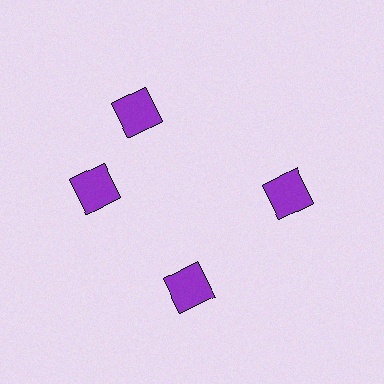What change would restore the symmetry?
The symmetry would be restored by rotating it back into even spacing with its neighbors so that all 4 squares sit at equal angles and equal distance from the center.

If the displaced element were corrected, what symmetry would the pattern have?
It would have 4-fold rotational symmetry — the pattern would map onto itself every 90 degrees.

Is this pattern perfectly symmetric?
No. The 4 purple squares are arranged in a ring, but one element near the 12 o'clock position is rotated out of alignment along the ring, breaking the 4-fold rotational symmetry.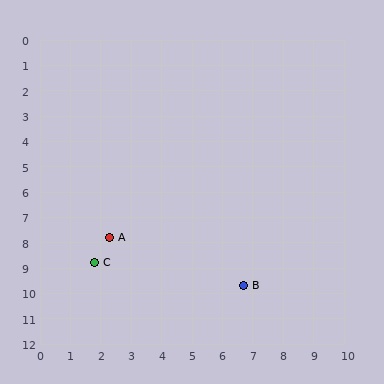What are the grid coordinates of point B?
Point B is at approximately (6.7, 9.7).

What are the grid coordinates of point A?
Point A is at approximately (2.3, 7.8).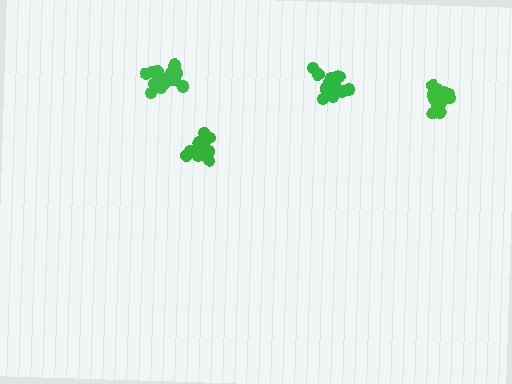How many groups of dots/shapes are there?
There are 4 groups.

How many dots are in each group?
Group 1: 18 dots, Group 2: 19 dots, Group 3: 18 dots, Group 4: 16 dots (71 total).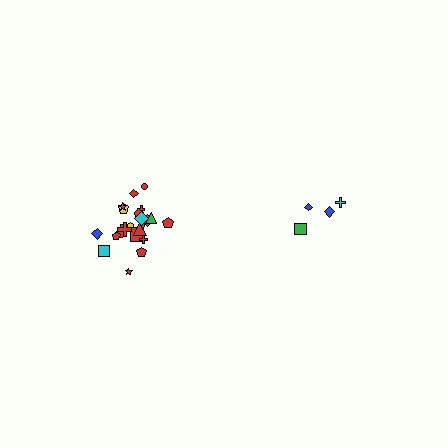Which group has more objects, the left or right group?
The left group.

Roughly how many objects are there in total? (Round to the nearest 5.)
Roughly 30 objects in total.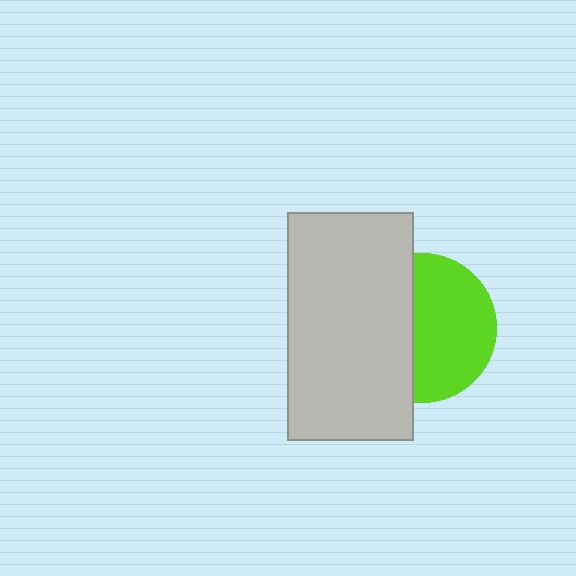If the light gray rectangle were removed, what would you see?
You would see the complete lime circle.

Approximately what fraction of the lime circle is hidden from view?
Roughly 43% of the lime circle is hidden behind the light gray rectangle.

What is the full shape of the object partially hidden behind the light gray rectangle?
The partially hidden object is a lime circle.